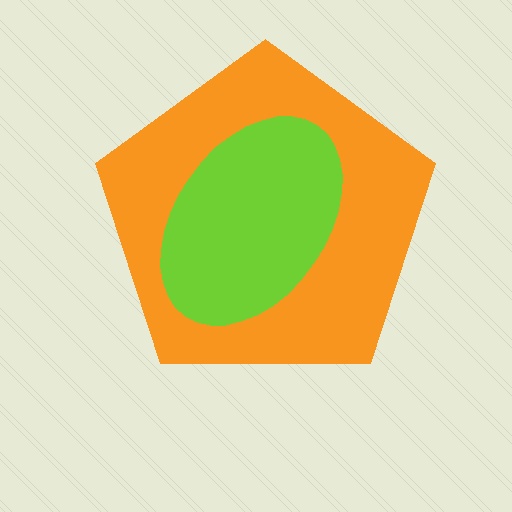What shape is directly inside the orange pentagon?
The lime ellipse.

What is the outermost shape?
The orange pentagon.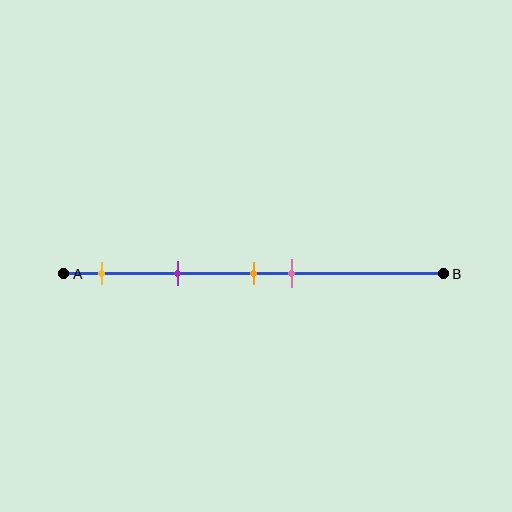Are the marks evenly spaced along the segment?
No, the marks are not evenly spaced.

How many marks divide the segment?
There are 4 marks dividing the segment.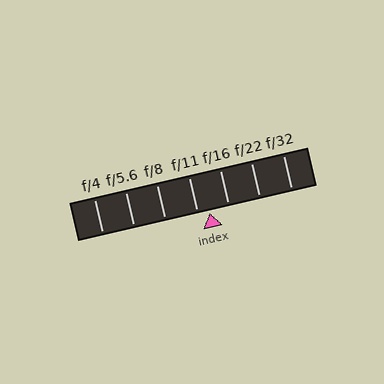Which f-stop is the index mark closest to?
The index mark is closest to f/11.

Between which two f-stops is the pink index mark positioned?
The index mark is between f/11 and f/16.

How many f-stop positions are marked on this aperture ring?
There are 7 f-stop positions marked.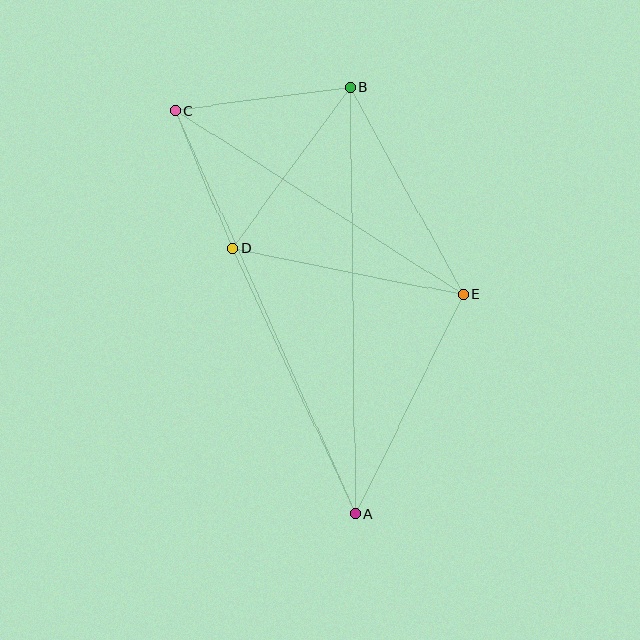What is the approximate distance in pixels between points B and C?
The distance between B and C is approximately 176 pixels.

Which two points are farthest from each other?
Points A and C are farthest from each other.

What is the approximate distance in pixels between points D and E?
The distance between D and E is approximately 236 pixels.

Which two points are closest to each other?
Points C and D are closest to each other.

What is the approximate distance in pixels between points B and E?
The distance between B and E is approximately 236 pixels.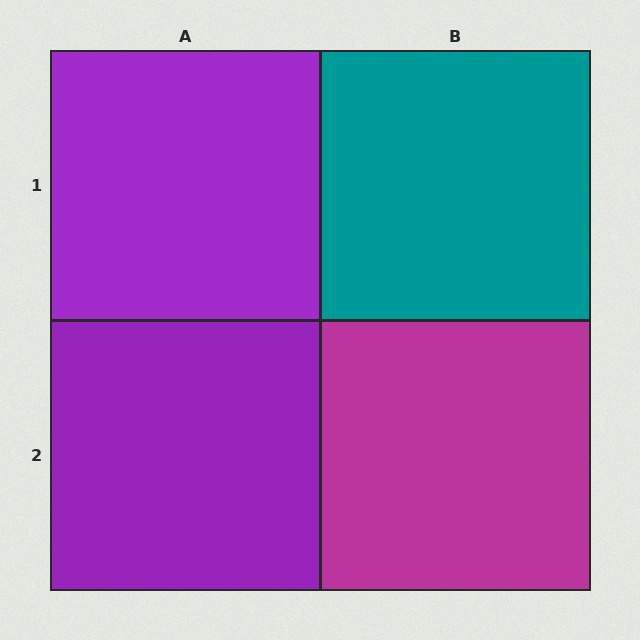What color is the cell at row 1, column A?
Purple.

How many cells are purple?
2 cells are purple.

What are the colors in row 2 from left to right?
Purple, magenta.